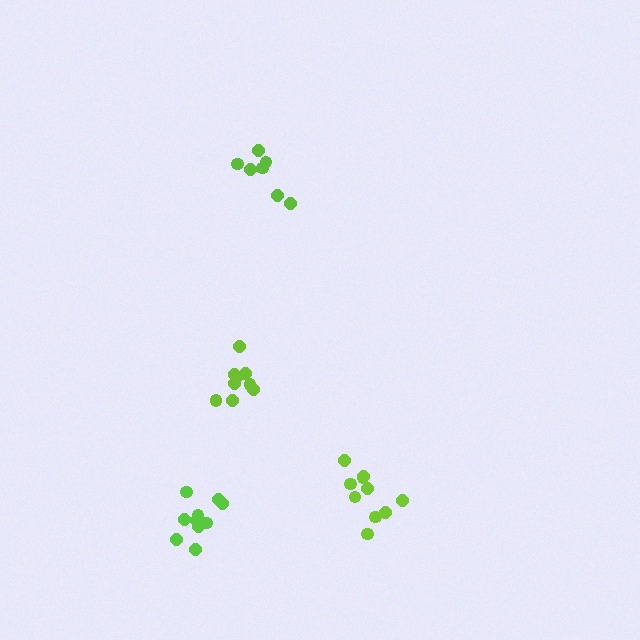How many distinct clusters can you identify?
There are 4 distinct clusters.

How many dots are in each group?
Group 1: 10 dots, Group 2: 10 dots, Group 3: 7 dots, Group 4: 9 dots (36 total).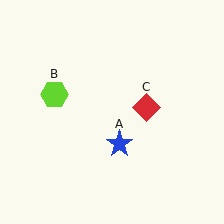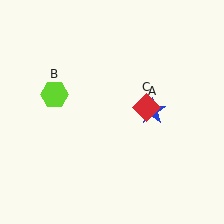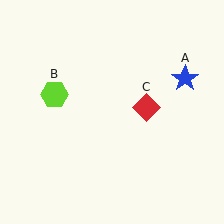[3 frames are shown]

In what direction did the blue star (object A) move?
The blue star (object A) moved up and to the right.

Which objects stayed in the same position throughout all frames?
Lime hexagon (object B) and red diamond (object C) remained stationary.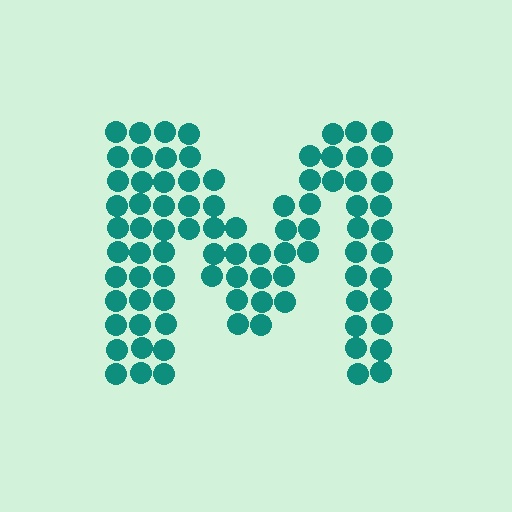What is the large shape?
The large shape is the letter M.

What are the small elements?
The small elements are circles.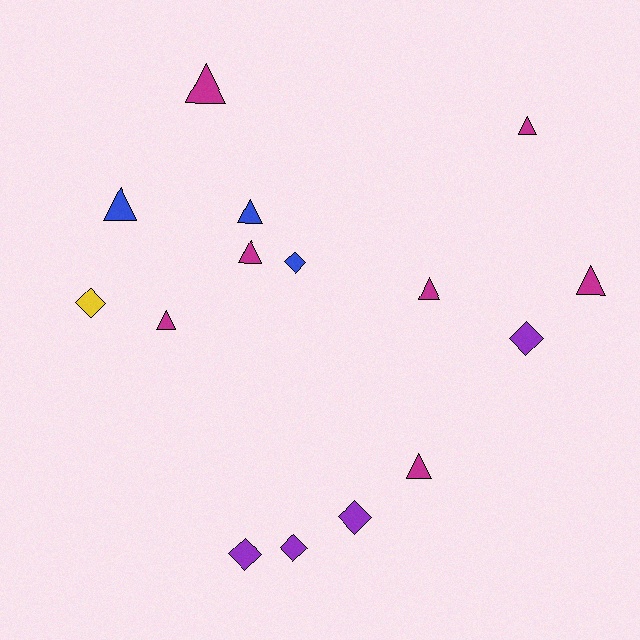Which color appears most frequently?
Magenta, with 7 objects.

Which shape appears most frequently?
Triangle, with 9 objects.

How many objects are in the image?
There are 15 objects.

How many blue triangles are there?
There are 2 blue triangles.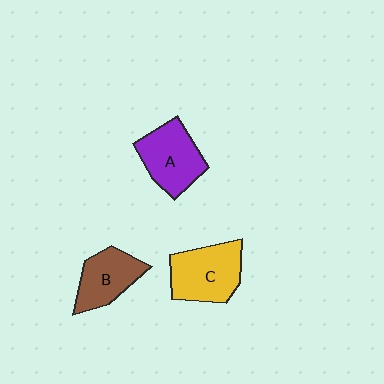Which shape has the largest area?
Shape C (yellow).